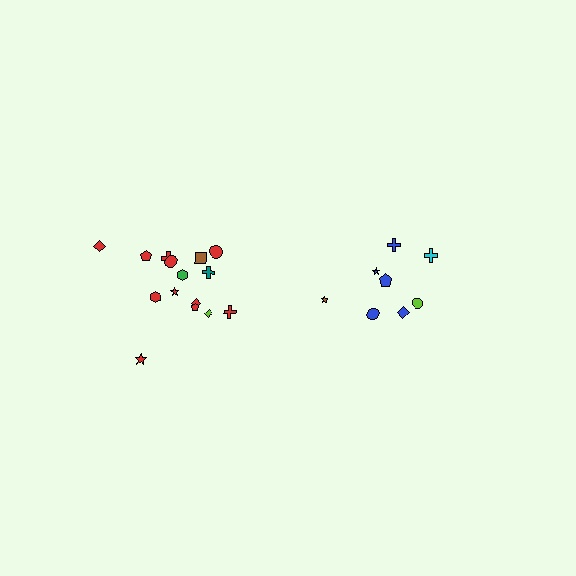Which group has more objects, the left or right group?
The left group.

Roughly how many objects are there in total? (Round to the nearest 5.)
Roughly 25 objects in total.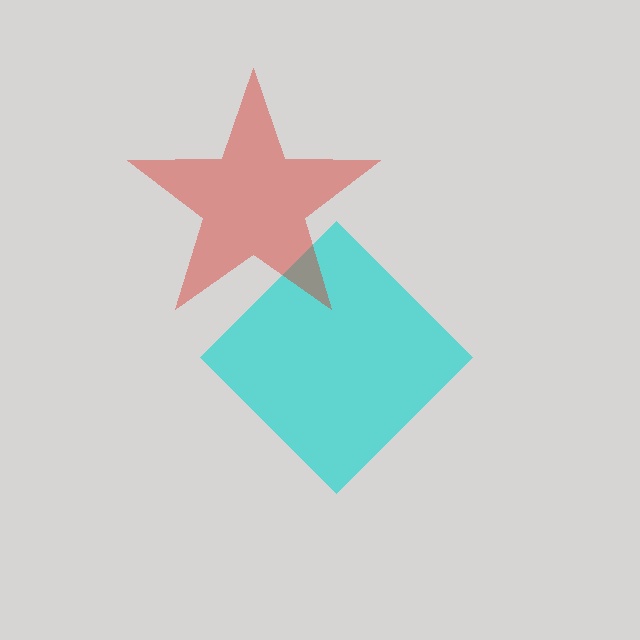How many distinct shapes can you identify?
There are 2 distinct shapes: a cyan diamond, a red star.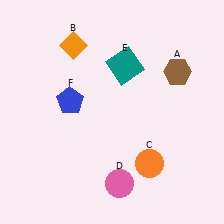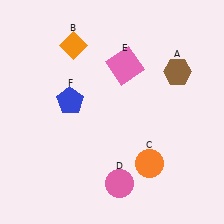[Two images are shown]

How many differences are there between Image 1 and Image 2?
There is 1 difference between the two images.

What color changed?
The square (E) changed from teal in Image 1 to pink in Image 2.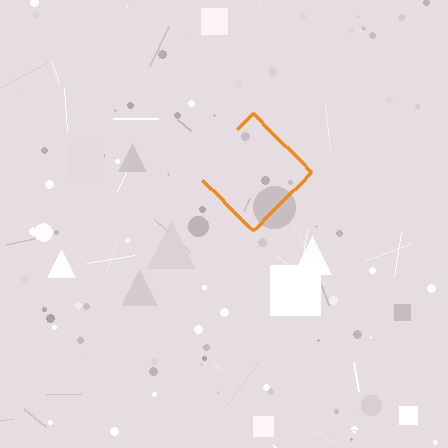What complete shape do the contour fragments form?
The contour fragments form a diamond.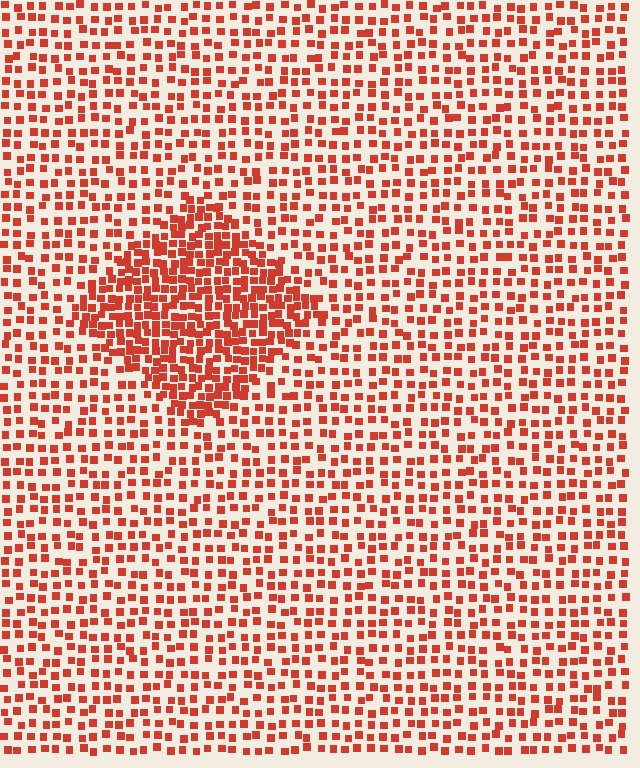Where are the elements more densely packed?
The elements are more densely packed inside the diamond boundary.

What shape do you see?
I see a diamond.